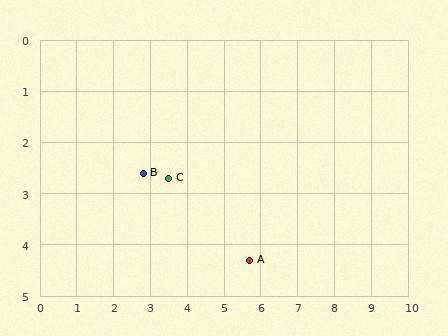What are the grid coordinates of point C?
Point C is at approximately (3.5, 2.7).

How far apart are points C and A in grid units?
Points C and A are about 2.7 grid units apart.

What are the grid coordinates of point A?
Point A is at approximately (5.7, 4.3).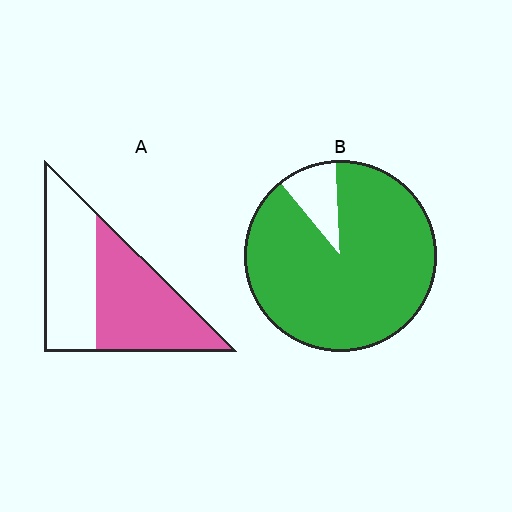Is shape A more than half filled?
Roughly half.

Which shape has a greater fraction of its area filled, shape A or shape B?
Shape B.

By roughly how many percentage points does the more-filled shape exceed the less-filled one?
By roughly 35 percentage points (B over A).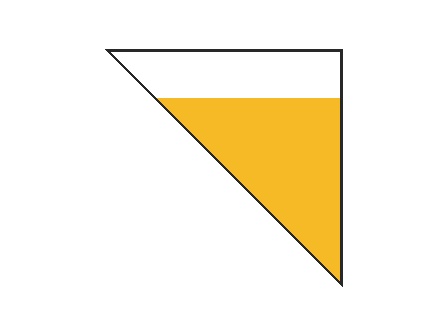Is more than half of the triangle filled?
Yes.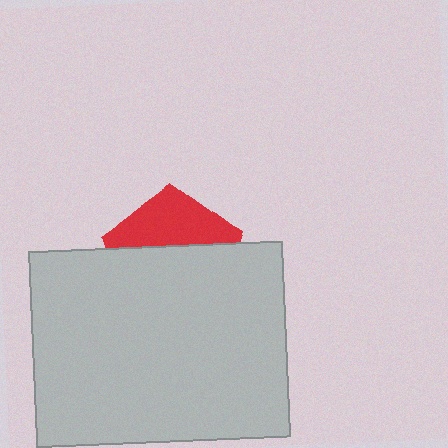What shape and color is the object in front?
The object in front is a light gray rectangle.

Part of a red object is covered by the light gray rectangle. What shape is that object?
It is a pentagon.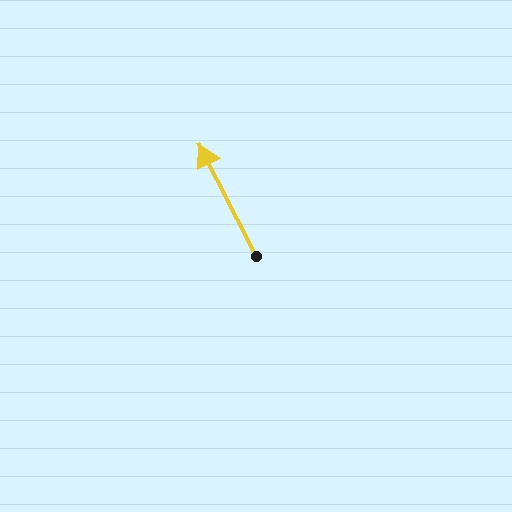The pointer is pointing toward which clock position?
Roughly 11 o'clock.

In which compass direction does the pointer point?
Northwest.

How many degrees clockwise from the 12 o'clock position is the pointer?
Approximately 333 degrees.